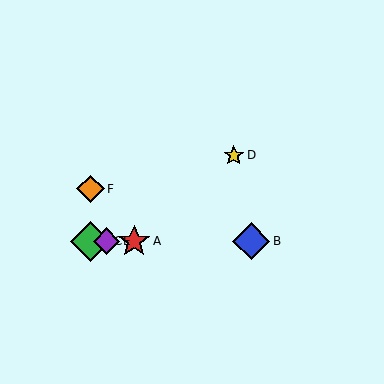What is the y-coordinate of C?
Object C is at y≈241.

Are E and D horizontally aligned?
No, E is at y≈241 and D is at y≈155.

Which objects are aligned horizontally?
Objects A, B, C, E are aligned horizontally.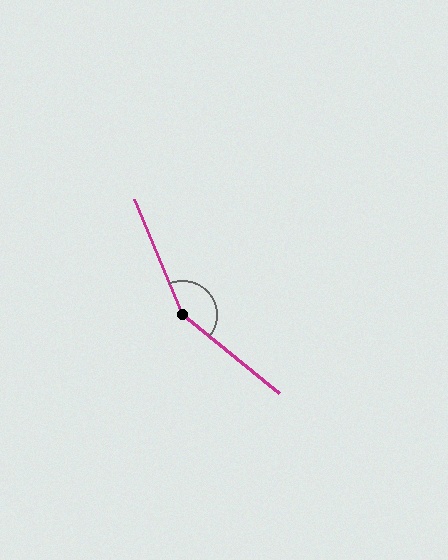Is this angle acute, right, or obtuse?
It is obtuse.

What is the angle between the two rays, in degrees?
Approximately 151 degrees.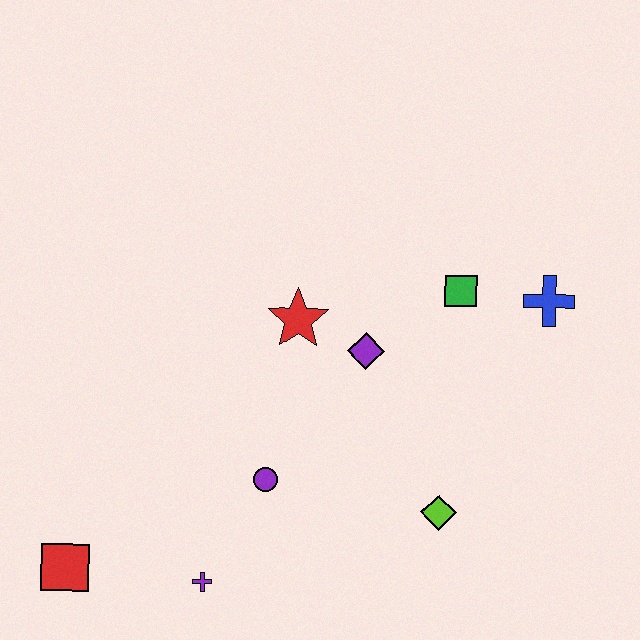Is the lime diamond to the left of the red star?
No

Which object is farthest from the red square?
The blue cross is farthest from the red square.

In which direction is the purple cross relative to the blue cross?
The purple cross is to the left of the blue cross.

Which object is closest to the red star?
The purple diamond is closest to the red star.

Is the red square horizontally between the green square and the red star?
No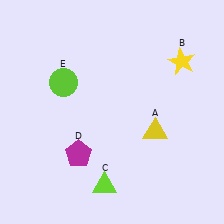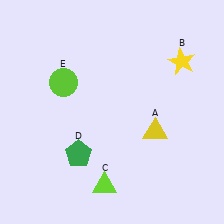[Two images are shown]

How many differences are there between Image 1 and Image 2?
There is 1 difference between the two images.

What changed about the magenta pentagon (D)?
In Image 1, D is magenta. In Image 2, it changed to green.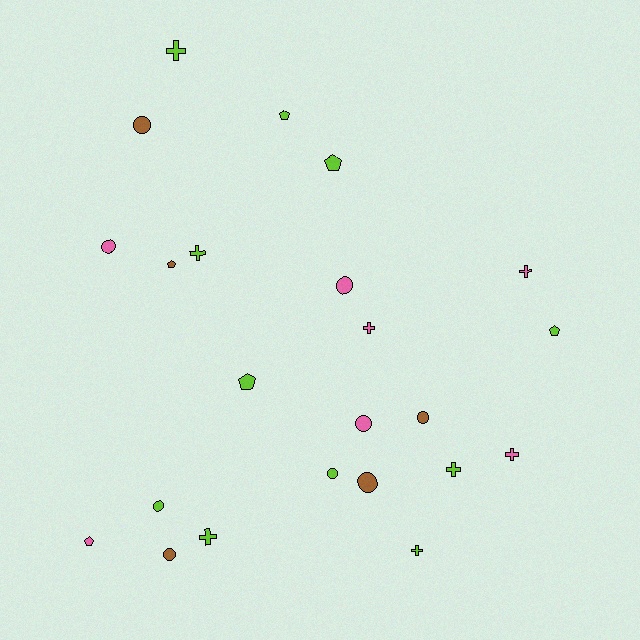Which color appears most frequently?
Lime, with 11 objects.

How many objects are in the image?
There are 23 objects.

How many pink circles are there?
There are 3 pink circles.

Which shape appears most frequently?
Circle, with 9 objects.